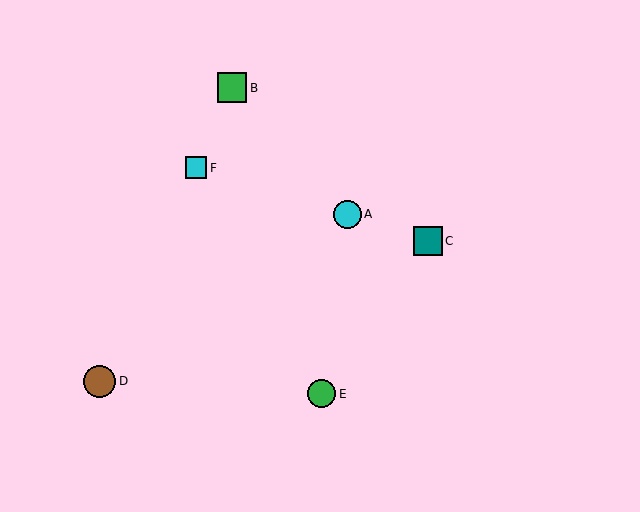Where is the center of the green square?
The center of the green square is at (232, 88).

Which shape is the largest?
The brown circle (labeled D) is the largest.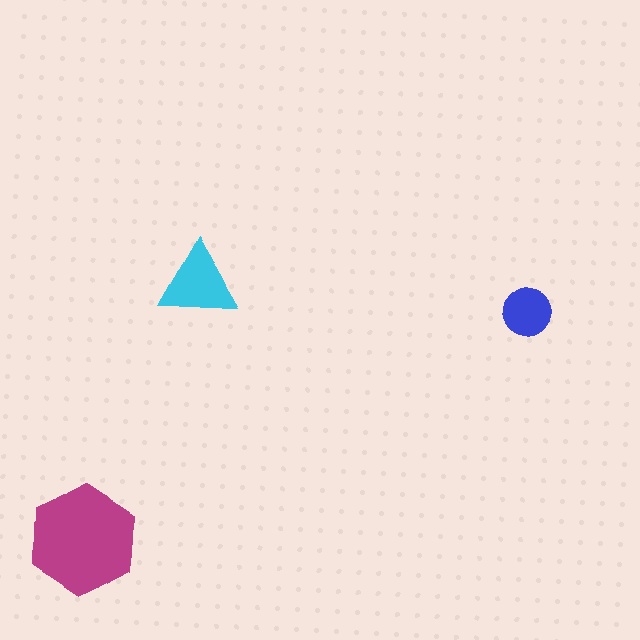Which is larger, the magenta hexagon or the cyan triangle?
The magenta hexagon.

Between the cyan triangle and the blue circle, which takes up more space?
The cyan triangle.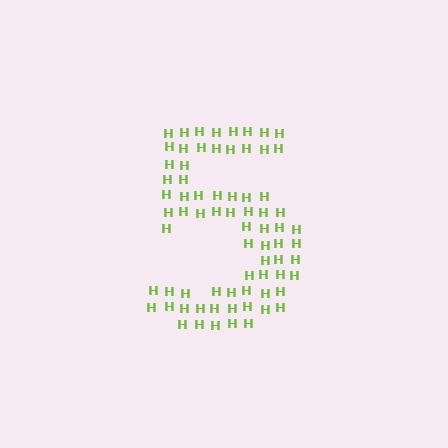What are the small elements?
The small elements are letter H's.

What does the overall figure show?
The overall figure shows the digit 5.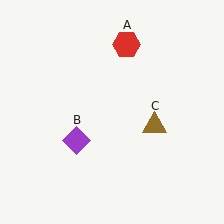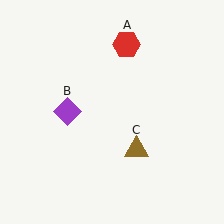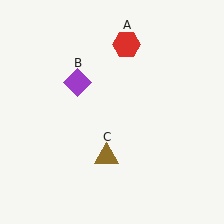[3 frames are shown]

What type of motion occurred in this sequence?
The purple diamond (object B), brown triangle (object C) rotated clockwise around the center of the scene.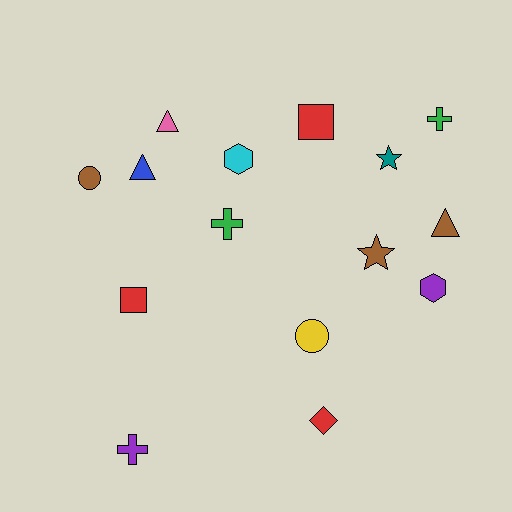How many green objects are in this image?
There are 2 green objects.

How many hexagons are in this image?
There are 2 hexagons.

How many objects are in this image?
There are 15 objects.